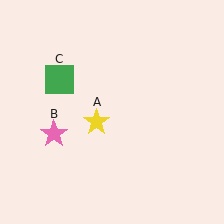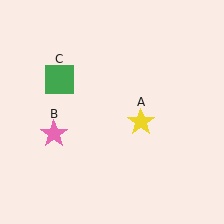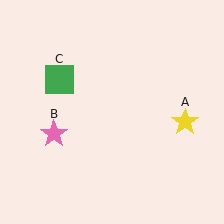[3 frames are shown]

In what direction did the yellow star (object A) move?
The yellow star (object A) moved right.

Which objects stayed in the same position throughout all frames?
Pink star (object B) and green square (object C) remained stationary.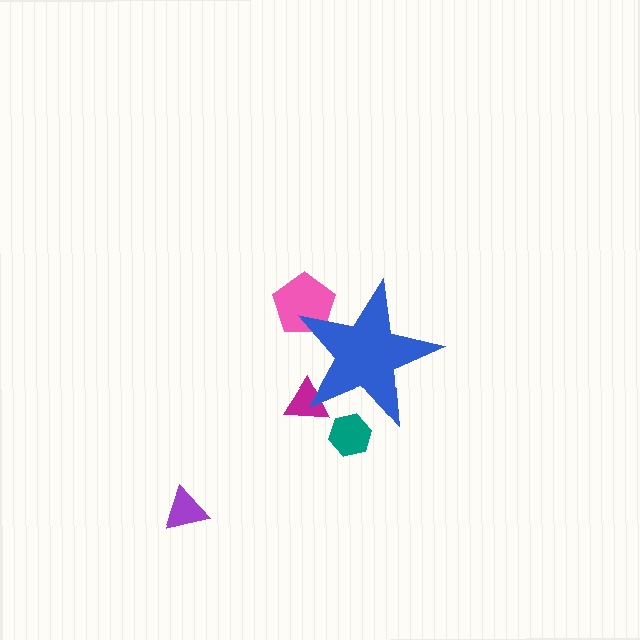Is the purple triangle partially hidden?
No, the purple triangle is fully visible.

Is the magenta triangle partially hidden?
Yes, the magenta triangle is partially hidden behind the blue star.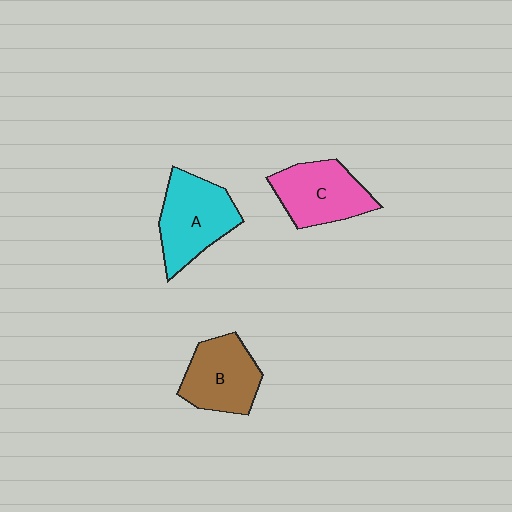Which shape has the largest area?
Shape A (cyan).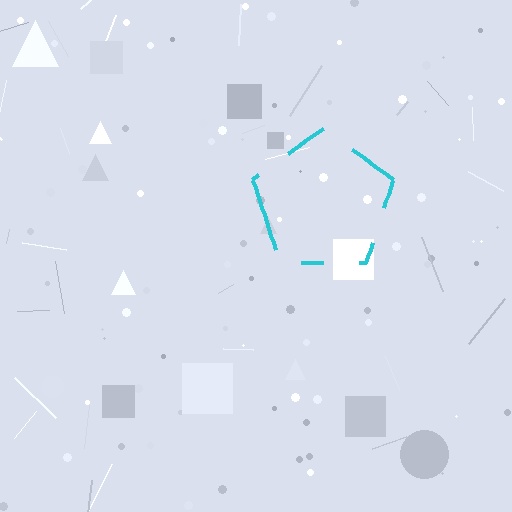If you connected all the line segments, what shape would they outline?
They would outline a pentagon.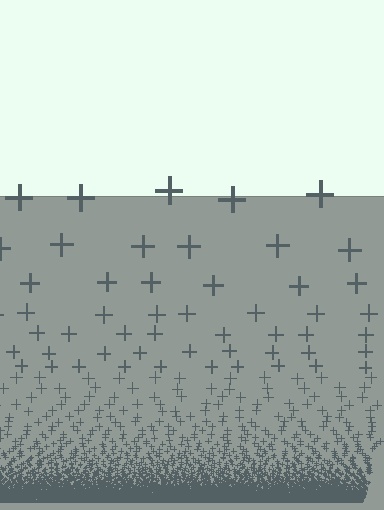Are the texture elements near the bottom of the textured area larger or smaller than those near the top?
Smaller. The gradient is inverted — elements near the bottom are smaller and denser.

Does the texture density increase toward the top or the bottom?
Density increases toward the bottom.